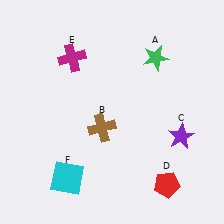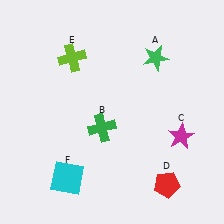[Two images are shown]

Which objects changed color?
B changed from brown to green. C changed from purple to magenta. E changed from magenta to lime.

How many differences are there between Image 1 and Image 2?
There are 3 differences between the two images.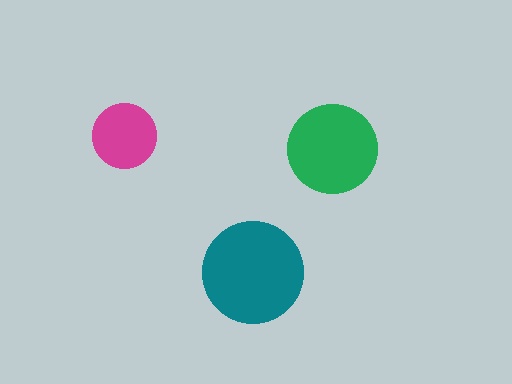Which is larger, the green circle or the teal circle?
The teal one.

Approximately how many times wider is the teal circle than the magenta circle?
About 1.5 times wider.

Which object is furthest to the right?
The green circle is rightmost.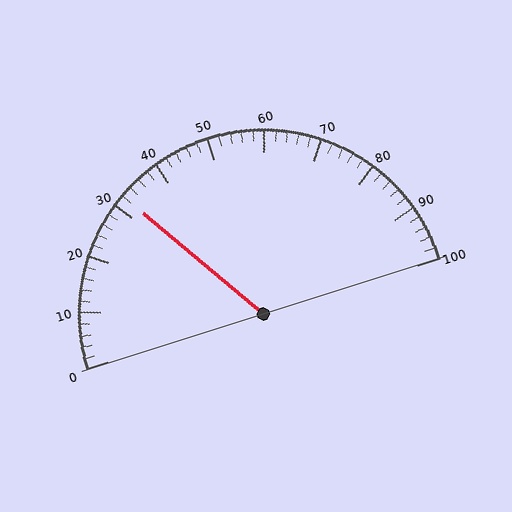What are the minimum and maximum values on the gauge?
The gauge ranges from 0 to 100.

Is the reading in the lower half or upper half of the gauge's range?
The reading is in the lower half of the range (0 to 100).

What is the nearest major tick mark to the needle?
The nearest major tick mark is 30.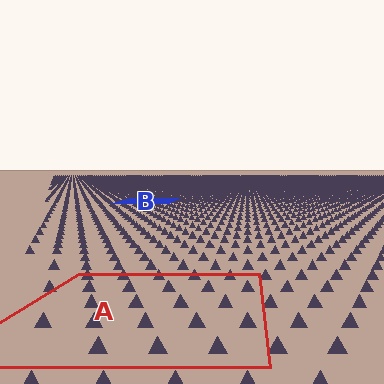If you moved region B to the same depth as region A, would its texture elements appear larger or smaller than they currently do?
They would appear larger. At a closer depth, the same texture elements are projected at a bigger on-screen size.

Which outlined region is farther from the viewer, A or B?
Region B is farther from the viewer — the texture elements inside it appear smaller and more densely packed.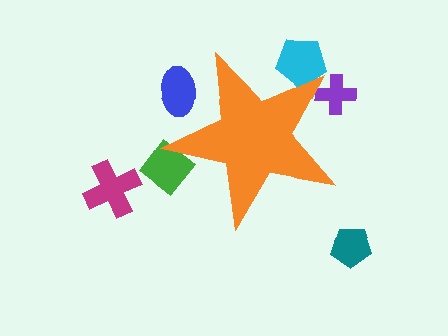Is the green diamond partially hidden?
Yes, the green diamond is partially hidden behind the orange star.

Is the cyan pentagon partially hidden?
Yes, the cyan pentagon is partially hidden behind the orange star.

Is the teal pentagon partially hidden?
No, the teal pentagon is fully visible.